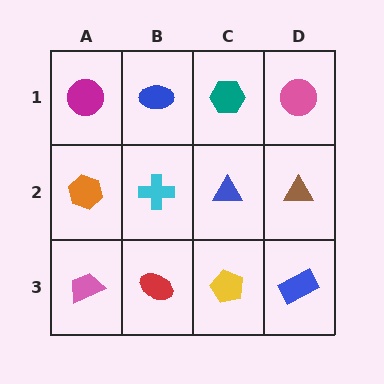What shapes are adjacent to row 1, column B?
A cyan cross (row 2, column B), a magenta circle (row 1, column A), a teal hexagon (row 1, column C).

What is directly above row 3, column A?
An orange hexagon.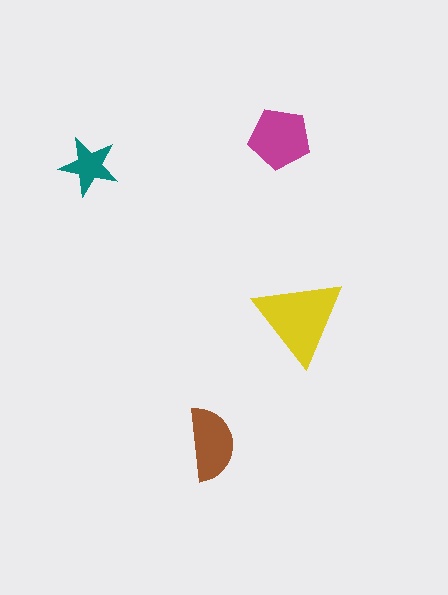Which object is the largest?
The yellow triangle.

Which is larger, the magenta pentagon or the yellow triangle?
The yellow triangle.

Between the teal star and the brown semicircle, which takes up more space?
The brown semicircle.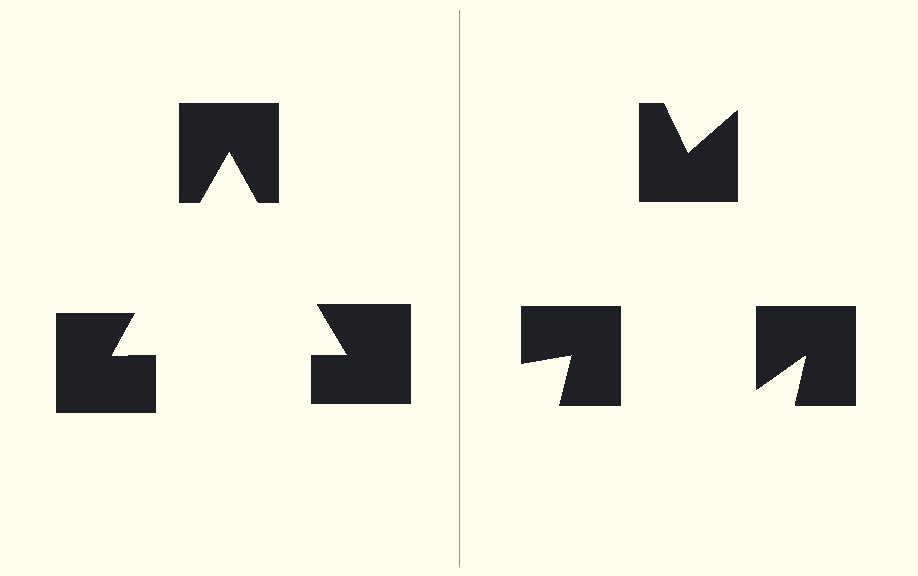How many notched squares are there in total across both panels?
6 — 3 on each side.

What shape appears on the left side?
An illusory triangle.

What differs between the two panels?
The notched squares are positioned identically on both sides; only the wedge orientations differ. On the left they align to a triangle; on the right they are misaligned.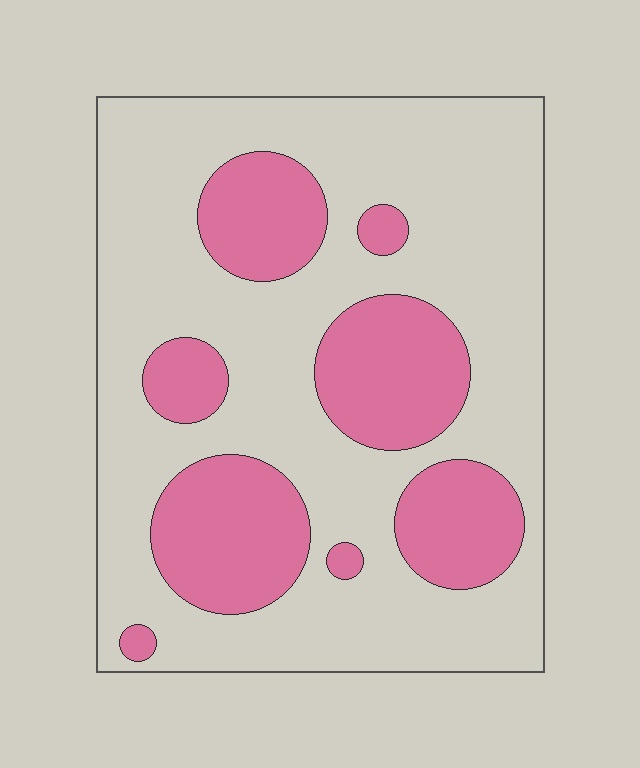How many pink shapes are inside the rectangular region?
8.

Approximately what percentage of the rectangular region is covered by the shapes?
Approximately 30%.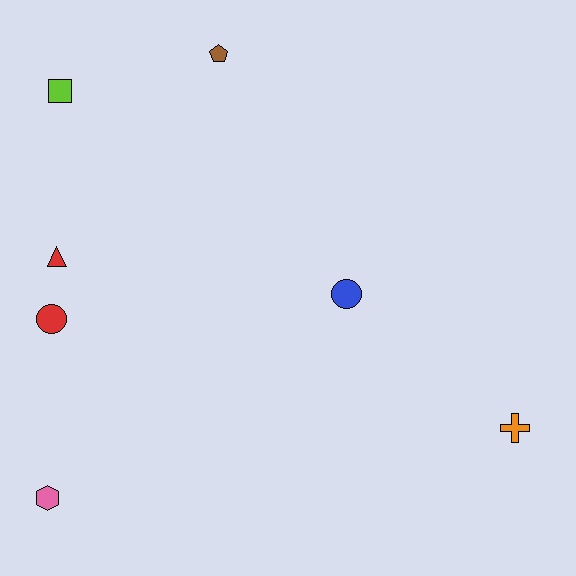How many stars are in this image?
There are no stars.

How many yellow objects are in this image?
There are no yellow objects.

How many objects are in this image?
There are 7 objects.